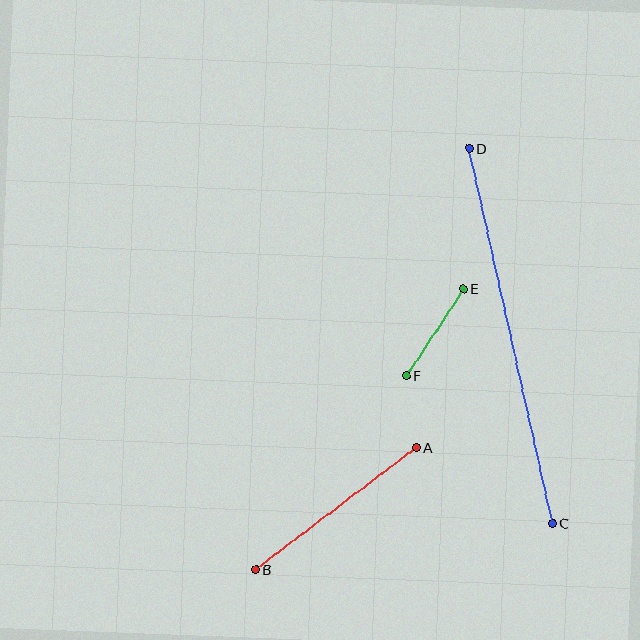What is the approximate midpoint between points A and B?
The midpoint is at approximately (336, 509) pixels.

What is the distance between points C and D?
The distance is approximately 384 pixels.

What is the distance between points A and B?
The distance is approximately 202 pixels.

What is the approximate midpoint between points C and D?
The midpoint is at approximately (511, 336) pixels.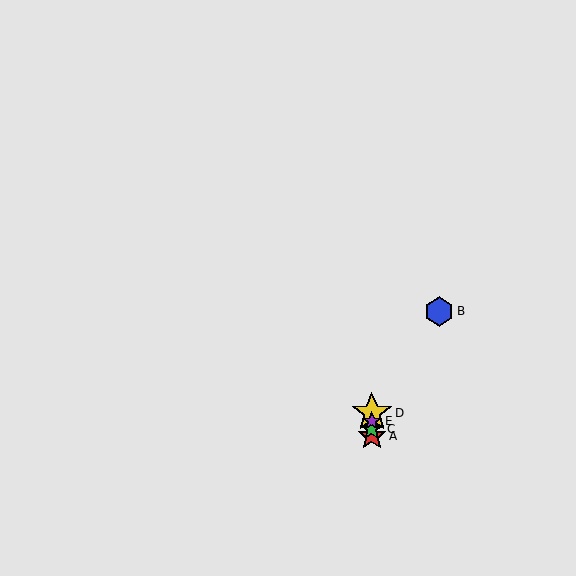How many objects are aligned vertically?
4 objects (A, C, D, E) are aligned vertically.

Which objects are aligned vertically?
Objects A, C, D, E are aligned vertically.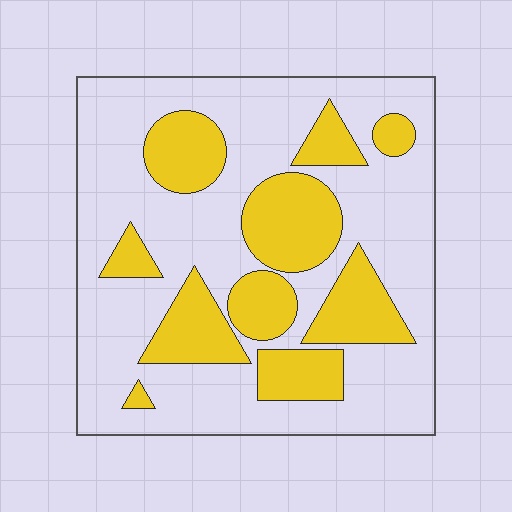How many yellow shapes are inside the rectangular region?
10.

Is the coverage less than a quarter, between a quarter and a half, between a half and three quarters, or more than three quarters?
Between a quarter and a half.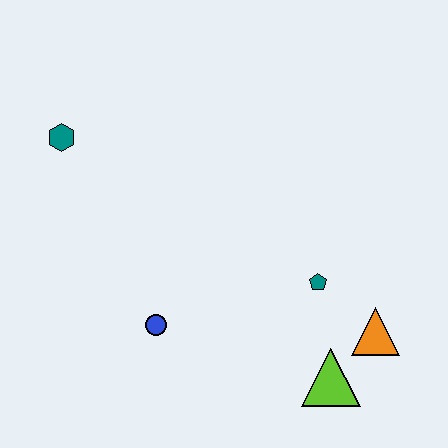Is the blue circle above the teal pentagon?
No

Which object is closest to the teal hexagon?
The blue circle is closest to the teal hexagon.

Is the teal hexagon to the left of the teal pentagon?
Yes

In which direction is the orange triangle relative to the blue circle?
The orange triangle is to the right of the blue circle.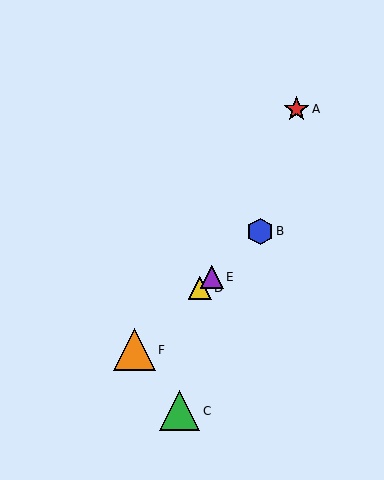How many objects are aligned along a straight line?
4 objects (B, D, E, F) are aligned along a straight line.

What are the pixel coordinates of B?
Object B is at (260, 231).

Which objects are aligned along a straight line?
Objects B, D, E, F are aligned along a straight line.